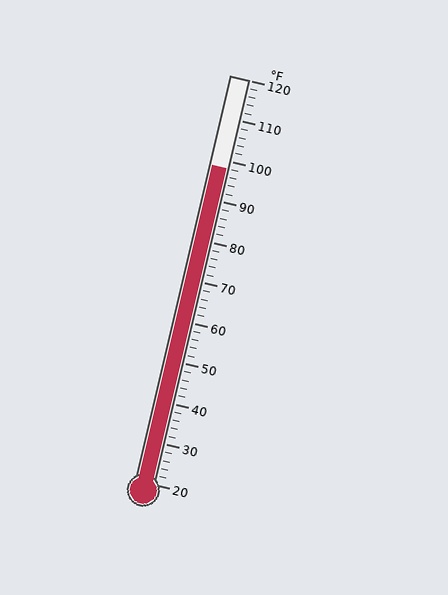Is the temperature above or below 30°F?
The temperature is above 30°F.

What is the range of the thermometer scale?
The thermometer scale ranges from 20°F to 120°F.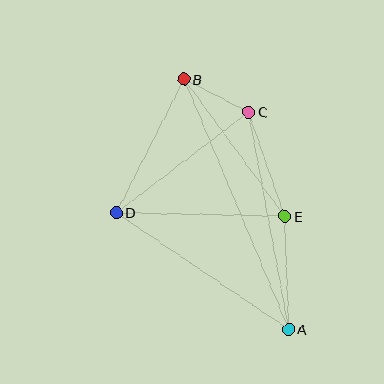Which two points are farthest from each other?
Points A and B are farthest from each other.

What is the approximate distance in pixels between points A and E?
The distance between A and E is approximately 113 pixels.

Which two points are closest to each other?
Points B and C are closest to each other.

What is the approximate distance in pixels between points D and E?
The distance between D and E is approximately 169 pixels.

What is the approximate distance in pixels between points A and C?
The distance between A and C is approximately 221 pixels.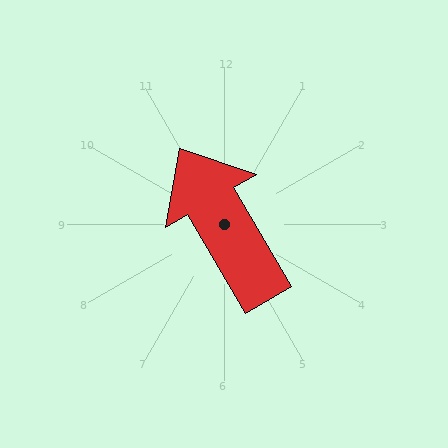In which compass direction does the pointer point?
Northwest.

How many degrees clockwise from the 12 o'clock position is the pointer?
Approximately 330 degrees.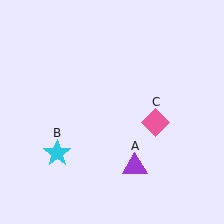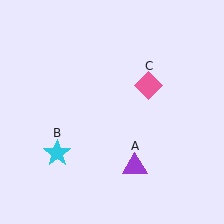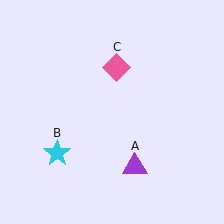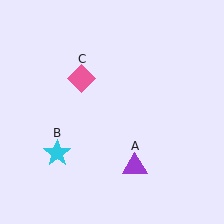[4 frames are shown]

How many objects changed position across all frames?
1 object changed position: pink diamond (object C).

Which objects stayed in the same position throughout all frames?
Purple triangle (object A) and cyan star (object B) remained stationary.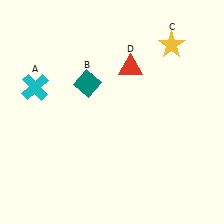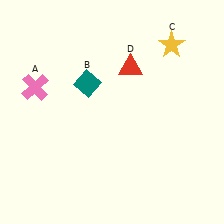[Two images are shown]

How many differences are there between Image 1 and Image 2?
There is 1 difference between the two images.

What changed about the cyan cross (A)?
In Image 1, A is cyan. In Image 2, it changed to pink.